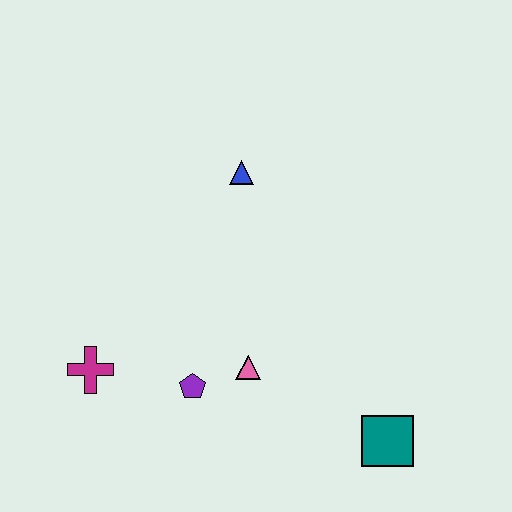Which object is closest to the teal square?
The pink triangle is closest to the teal square.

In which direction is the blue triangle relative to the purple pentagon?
The blue triangle is above the purple pentagon.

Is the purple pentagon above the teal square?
Yes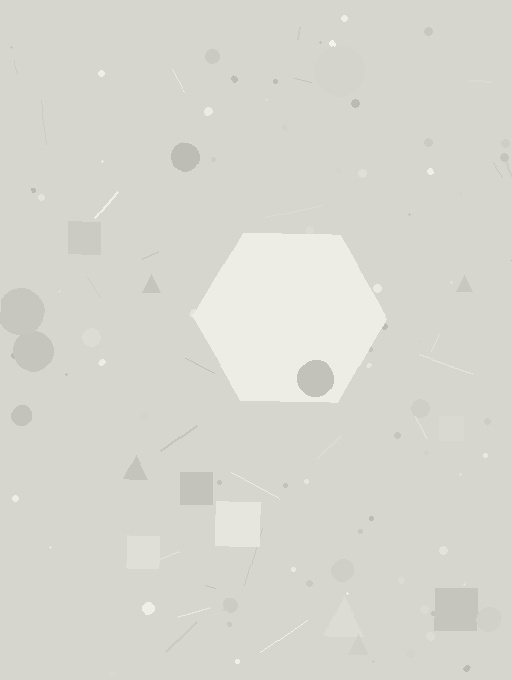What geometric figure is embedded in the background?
A hexagon is embedded in the background.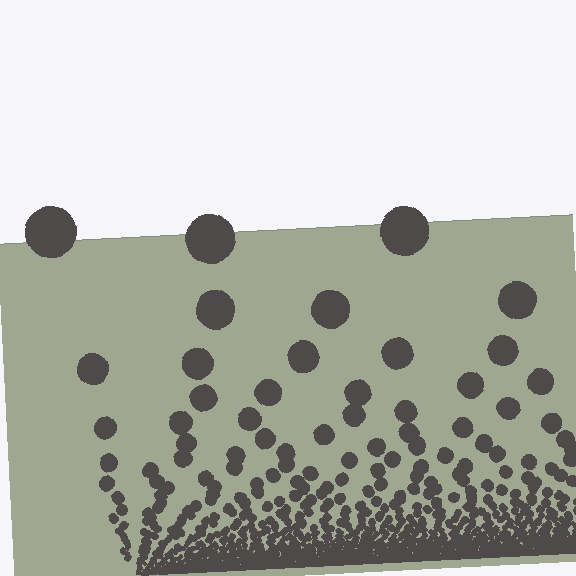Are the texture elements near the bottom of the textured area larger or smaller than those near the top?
Smaller. The gradient is inverted — elements near the bottom are smaller and denser.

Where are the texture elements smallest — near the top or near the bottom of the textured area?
Near the bottom.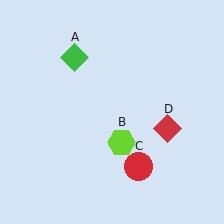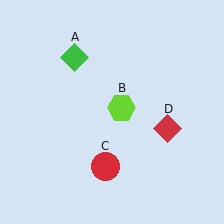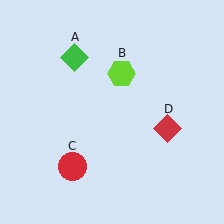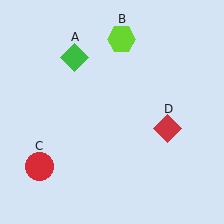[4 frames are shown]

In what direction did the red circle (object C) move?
The red circle (object C) moved left.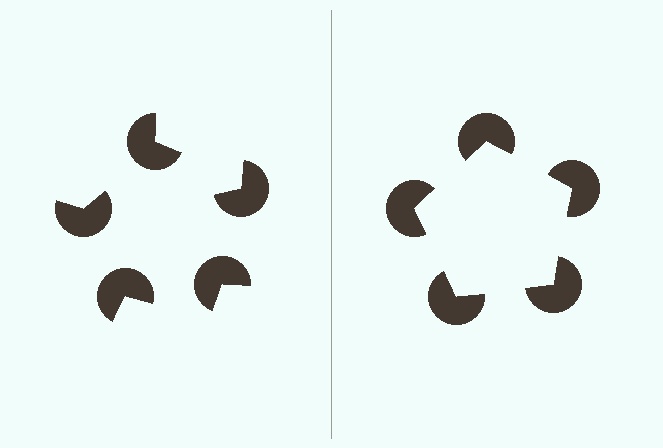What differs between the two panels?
The pac-man discs are positioned identically on both sides; only the wedge orientations differ. On the right they align to a pentagon; on the left they are misaligned.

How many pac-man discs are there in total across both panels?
10 — 5 on each side.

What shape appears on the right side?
An illusory pentagon.